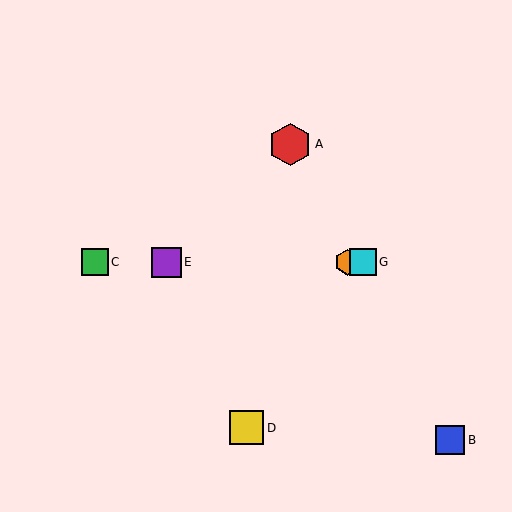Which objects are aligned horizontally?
Objects C, E, F, G are aligned horizontally.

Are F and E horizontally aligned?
Yes, both are at y≈262.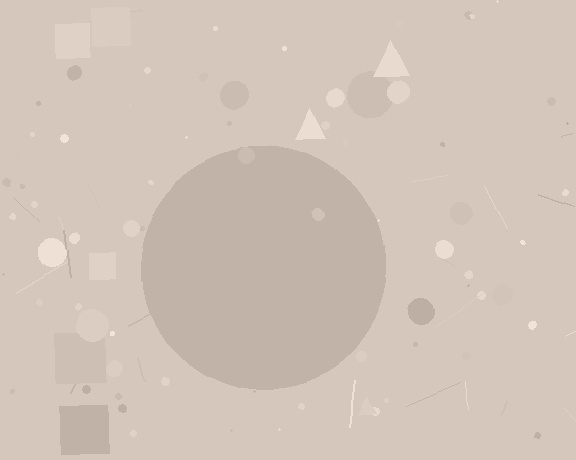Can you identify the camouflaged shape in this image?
The camouflaged shape is a circle.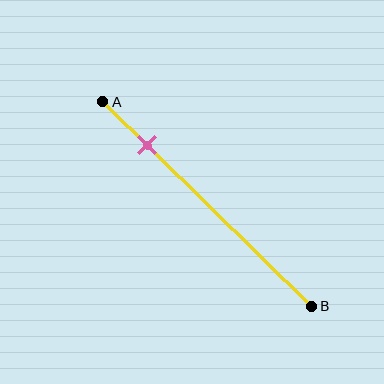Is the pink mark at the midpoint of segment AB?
No, the mark is at about 20% from A, not at the 50% midpoint.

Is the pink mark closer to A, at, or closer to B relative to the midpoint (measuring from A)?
The pink mark is closer to point A than the midpoint of segment AB.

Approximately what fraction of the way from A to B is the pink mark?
The pink mark is approximately 20% of the way from A to B.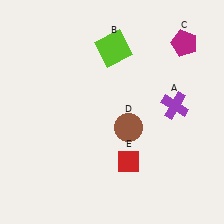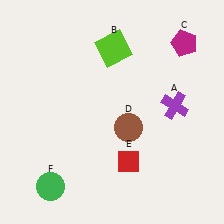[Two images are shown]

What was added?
A green circle (F) was added in Image 2.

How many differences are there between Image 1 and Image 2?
There is 1 difference between the two images.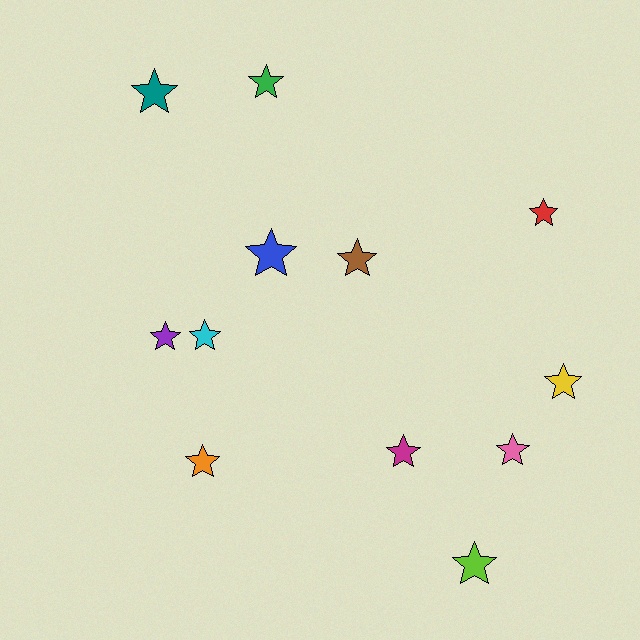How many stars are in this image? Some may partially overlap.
There are 12 stars.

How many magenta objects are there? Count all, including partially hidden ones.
There is 1 magenta object.